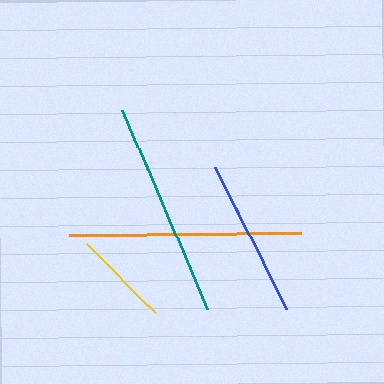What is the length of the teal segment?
The teal segment is approximately 217 pixels long.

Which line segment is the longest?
The orange line is the longest at approximately 232 pixels.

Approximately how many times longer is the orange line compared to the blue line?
The orange line is approximately 1.5 times the length of the blue line.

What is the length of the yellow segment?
The yellow segment is approximately 98 pixels long.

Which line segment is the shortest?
The yellow line is the shortest at approximately 98 pixels.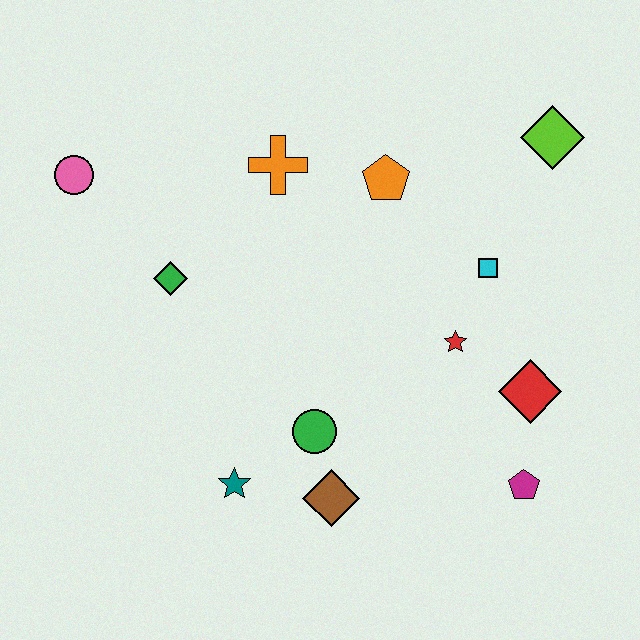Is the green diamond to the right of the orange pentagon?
No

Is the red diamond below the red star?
Yes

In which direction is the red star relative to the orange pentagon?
The red star is below the orange pentagon.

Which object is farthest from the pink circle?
The magenta pentagon is farthest from the pink circle.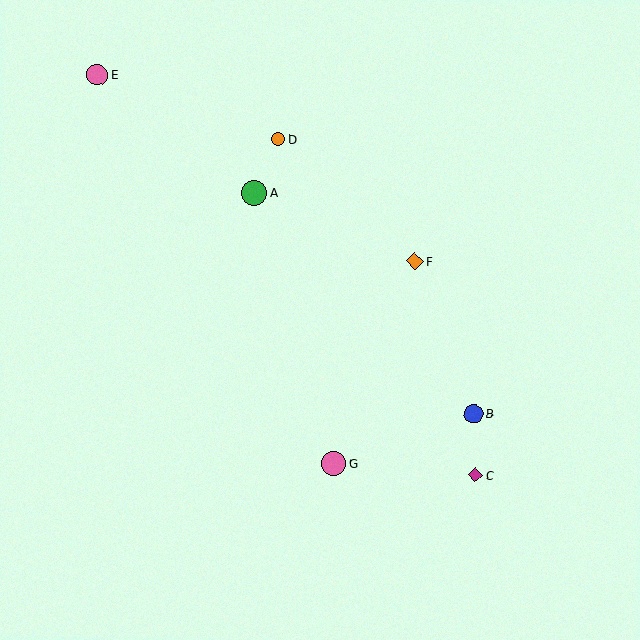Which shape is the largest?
The green circle (labeled A) is the largest.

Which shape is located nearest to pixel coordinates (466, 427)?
The blue circle (labeled B) at (474, 414) is nearest to that location.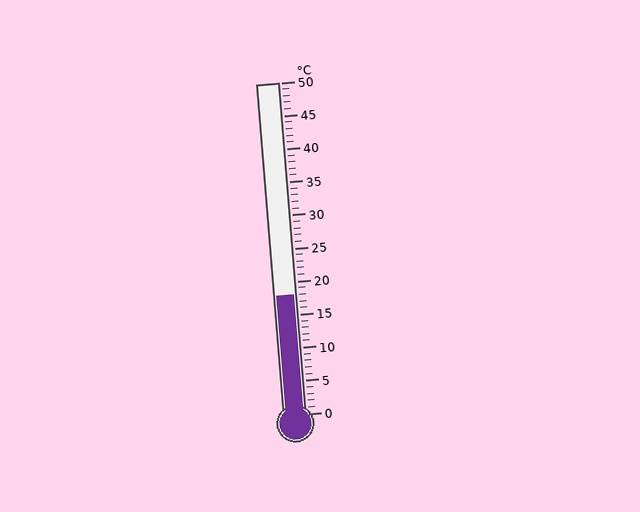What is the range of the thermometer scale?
The thermometer scale ranges from 0°C to 50°C.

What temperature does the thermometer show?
The thermometer shows approximately 18°C.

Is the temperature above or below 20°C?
The temperature is below 20°C.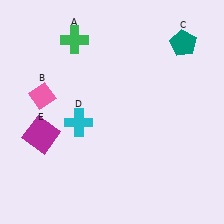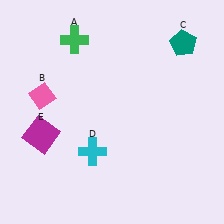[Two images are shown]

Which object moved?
The cyan cross (D) moved down.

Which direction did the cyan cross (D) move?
The cyan cross (D) moved down.